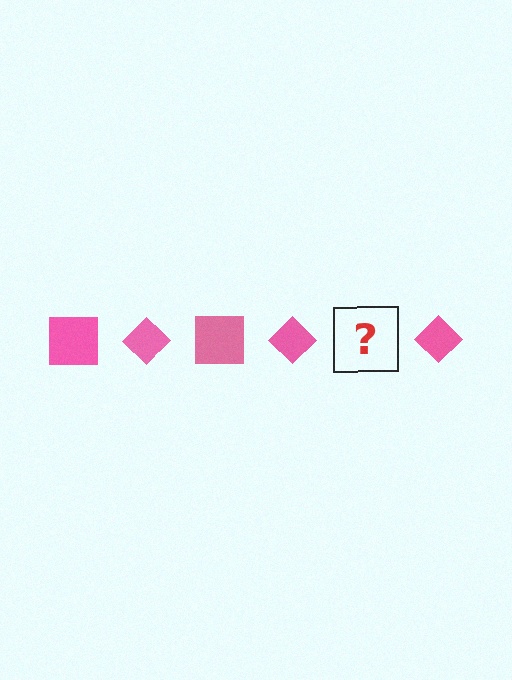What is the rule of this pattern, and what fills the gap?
The rule is that the pattern cycles through square, diamond shapes in pink. The gap should be filled with a pink square.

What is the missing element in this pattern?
The missing element is a pink square.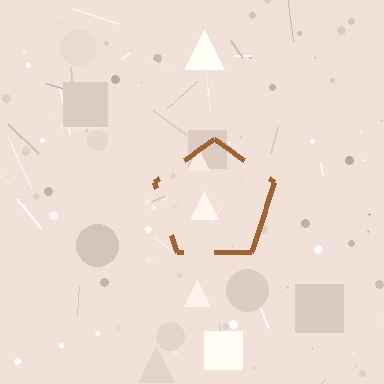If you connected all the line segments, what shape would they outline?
They would outline a pentagon.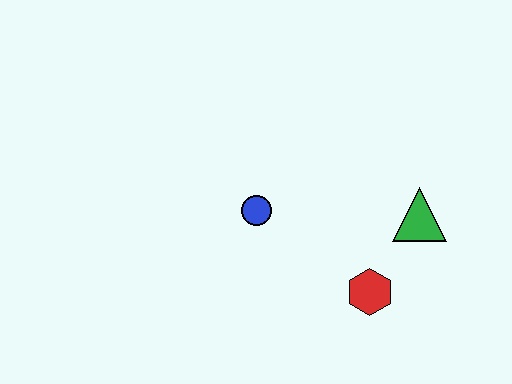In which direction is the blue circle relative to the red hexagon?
The blue circle is to the left of the red hexagon.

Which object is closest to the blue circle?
The red hexagon is closest to the blue circle.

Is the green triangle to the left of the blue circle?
No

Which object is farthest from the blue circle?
The green triangle is farthest from the blue circle.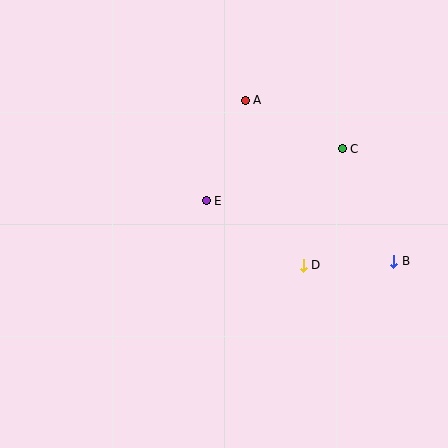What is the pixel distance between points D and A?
The distance between D and A is 175 pixels.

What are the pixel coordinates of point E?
Point E is at (206, 201).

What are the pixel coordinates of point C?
Point C is at (342, 149).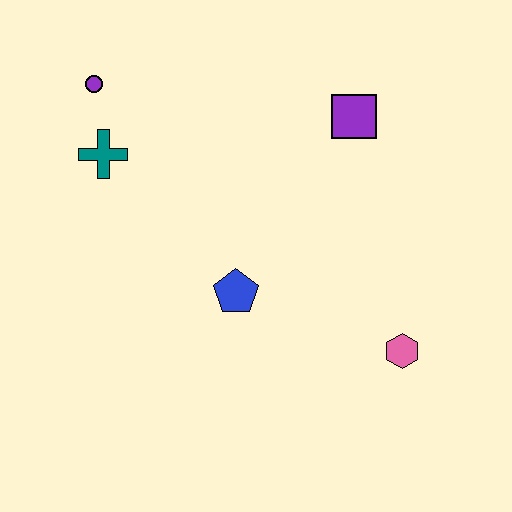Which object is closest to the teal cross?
The purple circle is closest to the teal cross.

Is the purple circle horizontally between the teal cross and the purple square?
No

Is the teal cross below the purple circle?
Yes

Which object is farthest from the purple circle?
The pink hexagon is farthest from the purple circle.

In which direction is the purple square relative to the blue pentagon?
The purple square is above the blue pentagon.